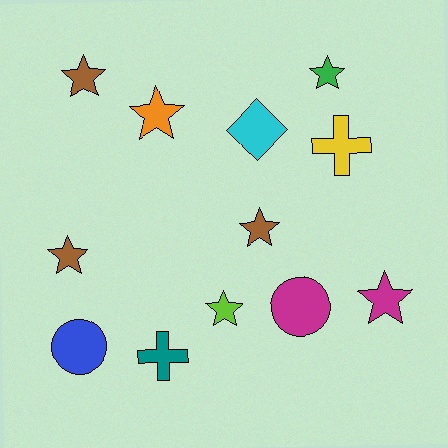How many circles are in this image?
There are 2 circles.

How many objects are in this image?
There are 12 objects.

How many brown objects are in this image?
There are 3 brown objects.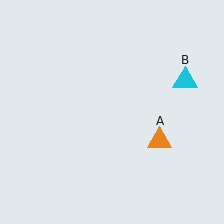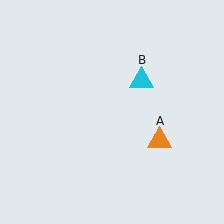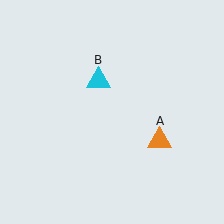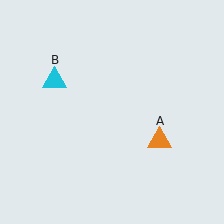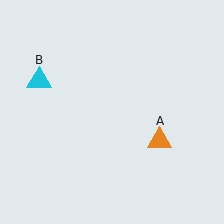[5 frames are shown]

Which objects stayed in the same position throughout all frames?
Orange triangle (object A) remained stationary.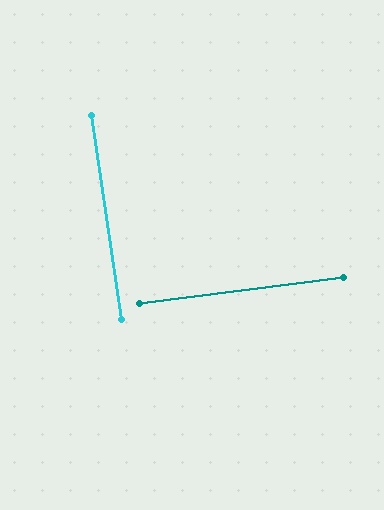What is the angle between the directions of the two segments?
Approximately 89 degrees.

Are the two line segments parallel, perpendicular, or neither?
Perpendicular — they meet at approximately 89°.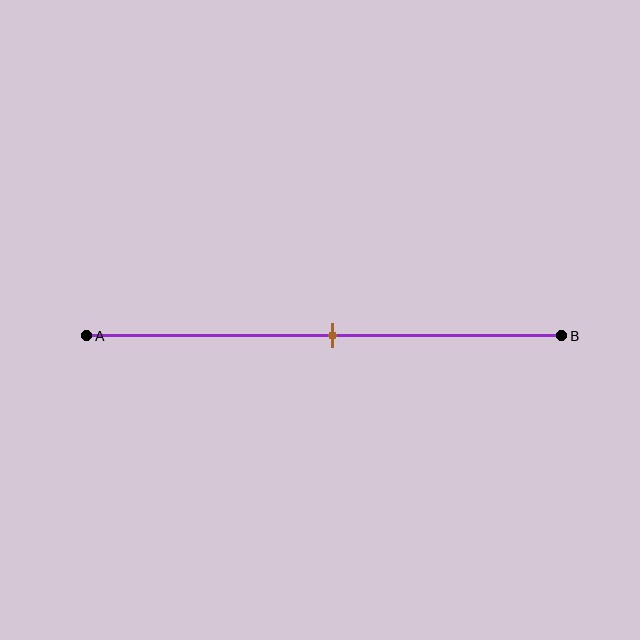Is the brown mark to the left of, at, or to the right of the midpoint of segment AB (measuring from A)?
The brown mark is approximately at the midpoint of segment AB.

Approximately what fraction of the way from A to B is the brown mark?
The brown mark is approximately 50% of the way from A to B.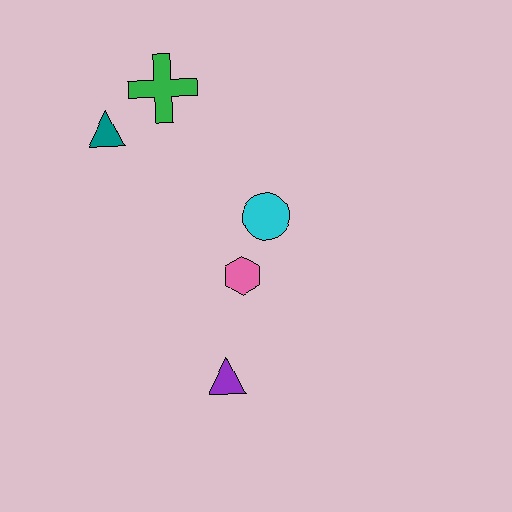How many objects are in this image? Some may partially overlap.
There are 5 objects.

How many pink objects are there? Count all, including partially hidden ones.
There is 1 pink object.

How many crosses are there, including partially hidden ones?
There is 1 cross.